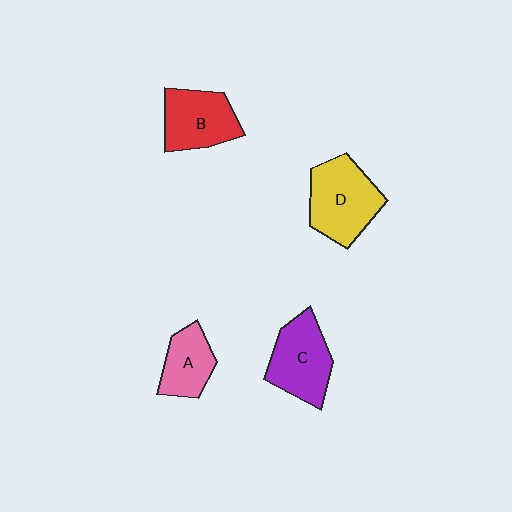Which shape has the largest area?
Shape D (yellow).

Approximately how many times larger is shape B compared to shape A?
Approximately 1.3 times.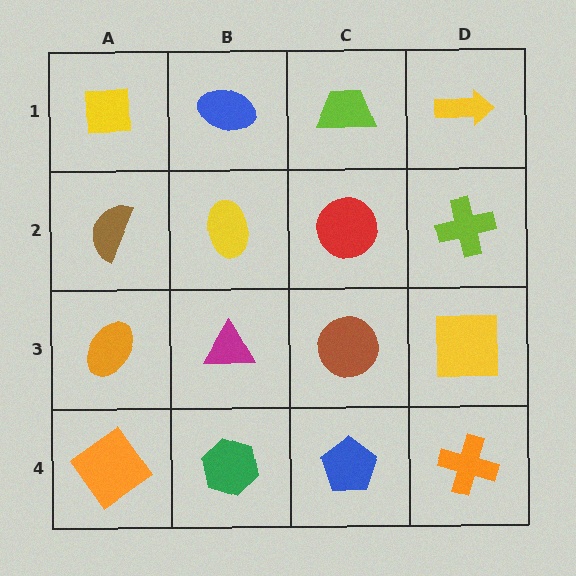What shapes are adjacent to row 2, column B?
A blue ellipse (row 1, column B), a magenta triangle (row 3, column B), a brown semicircle (row 2, column A), a red circle (row 2, column C).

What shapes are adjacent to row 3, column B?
A yellow ellipse (row 2, column B), a green hexagon (row 4, column B), an orange ellipse (row 3, column A), a brown circle (row 3, column C).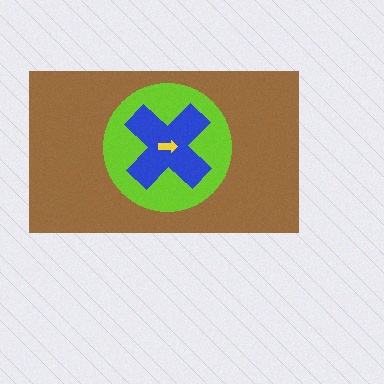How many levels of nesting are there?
4.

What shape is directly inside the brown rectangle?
The lime circle.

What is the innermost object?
The yellow arrow.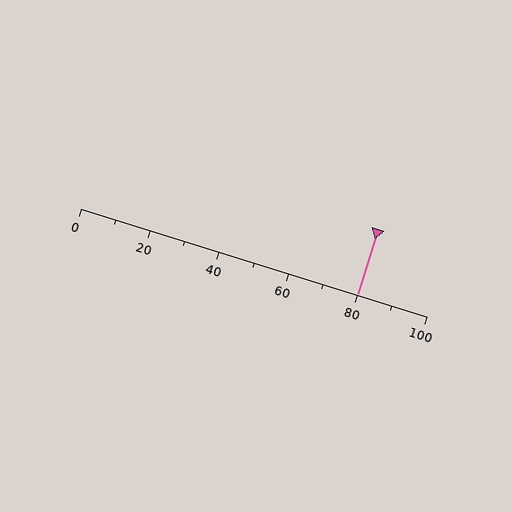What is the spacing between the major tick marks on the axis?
The major ticks are spaced 20 apart.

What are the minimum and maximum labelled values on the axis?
The axis runs from 0 to 100.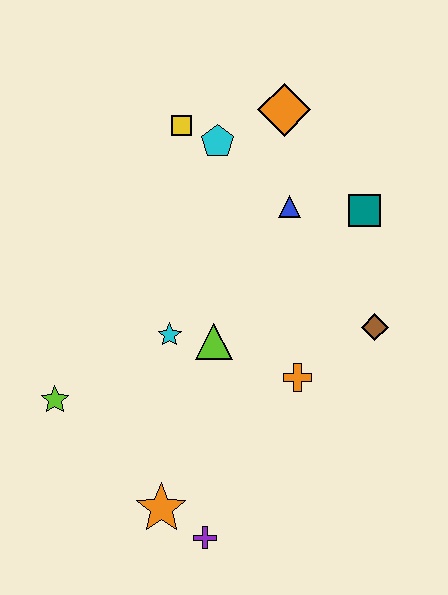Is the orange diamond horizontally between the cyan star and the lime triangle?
No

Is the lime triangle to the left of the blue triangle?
Yes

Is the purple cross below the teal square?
Yes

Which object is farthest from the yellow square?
The purple cross is farthest from the yellow square.